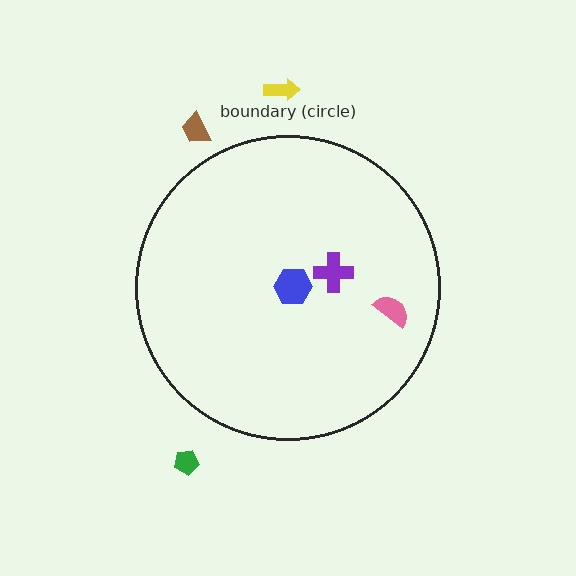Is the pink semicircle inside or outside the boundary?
Inside.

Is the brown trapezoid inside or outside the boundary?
Outside.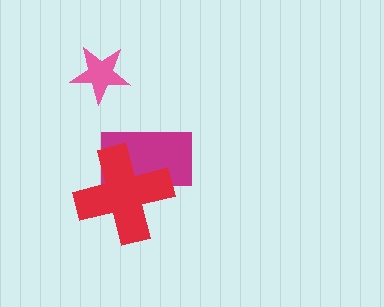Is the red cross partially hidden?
No, no other shape covers it.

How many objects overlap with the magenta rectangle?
1 object overlaps with the magenta rectangle.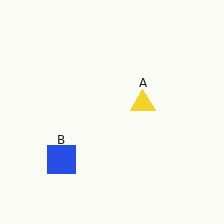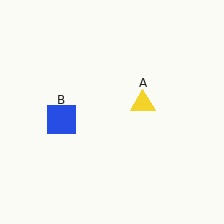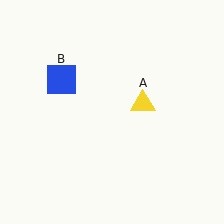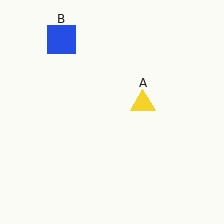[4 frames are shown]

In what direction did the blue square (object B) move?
The blue square (object B) moved up.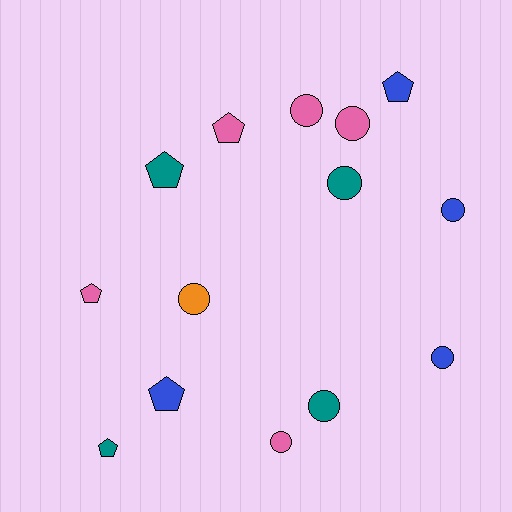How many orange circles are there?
There is 1 orange circle.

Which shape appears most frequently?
Circle, with 8 objects.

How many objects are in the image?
There are 14 objects.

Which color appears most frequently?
Pink, with 5 objects.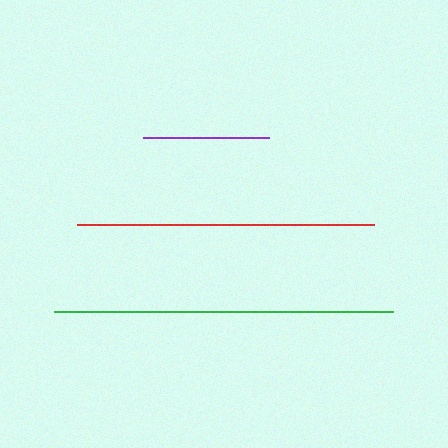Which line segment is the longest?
The green line is the longest at approximately 339 pixels.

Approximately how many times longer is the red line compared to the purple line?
The red line is approximately 2.3 times the length of the purple line.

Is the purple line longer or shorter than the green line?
The green line is longer than the purple line.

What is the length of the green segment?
The green segment is approximately 339 pixels long.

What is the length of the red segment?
The red segment is approximately 298 pixels long.